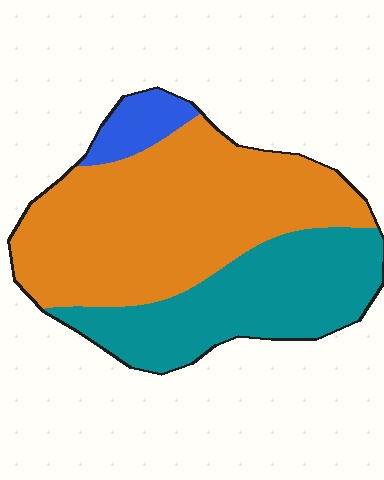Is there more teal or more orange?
Orange.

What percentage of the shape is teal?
Teal covers 35% of the shape.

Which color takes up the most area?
Orange, at roughly 60%.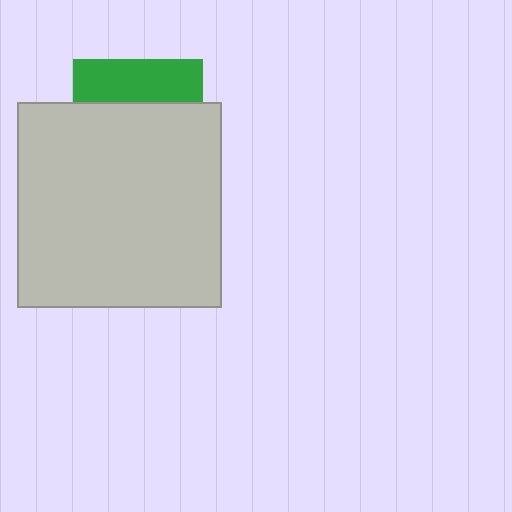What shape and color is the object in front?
The object in front is a light gray square.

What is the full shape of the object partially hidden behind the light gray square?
The partially hidden object is a green square.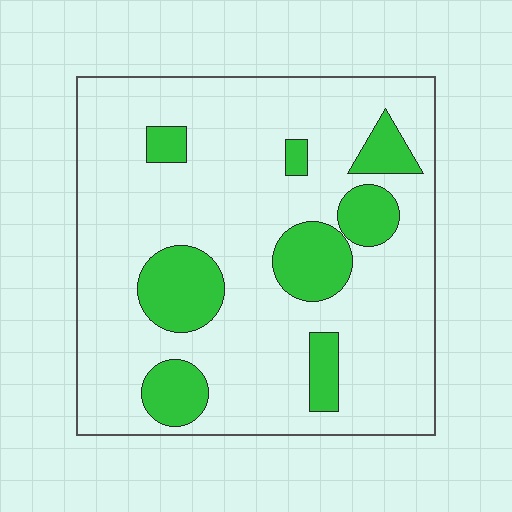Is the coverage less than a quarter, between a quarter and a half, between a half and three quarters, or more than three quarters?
Less than a quarter.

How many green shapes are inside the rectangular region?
8.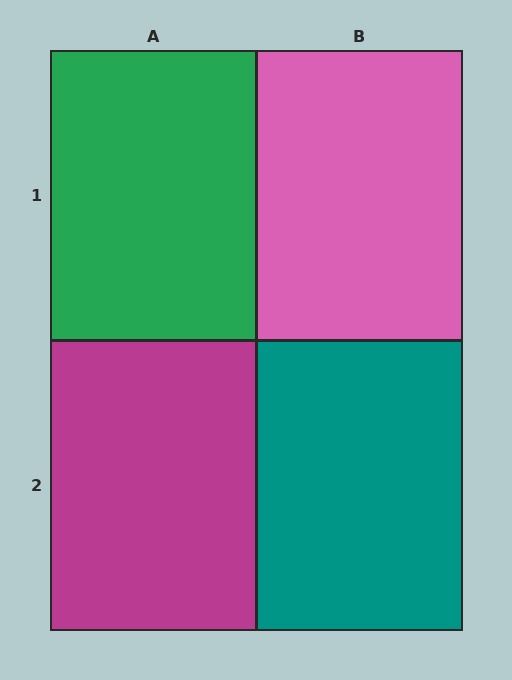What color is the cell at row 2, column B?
Teal.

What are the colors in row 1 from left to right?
Green, pink.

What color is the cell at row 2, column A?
Magenta.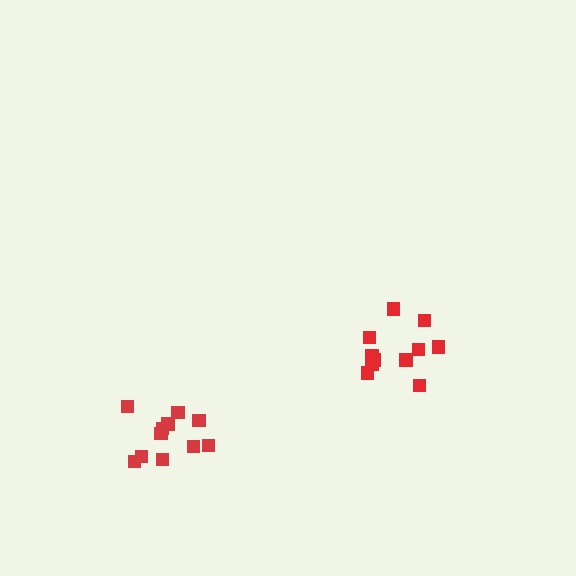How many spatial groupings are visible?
There are 2 spatial groupings.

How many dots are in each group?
Group 1: 11 dots, Group 2: 11 dots (22 total).